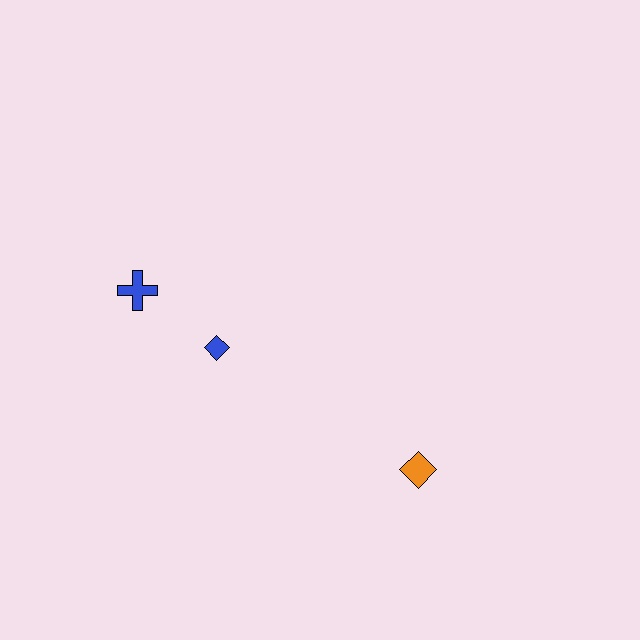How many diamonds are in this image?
There are 2 diamonds.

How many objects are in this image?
There are 3 objects.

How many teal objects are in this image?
There are no teal objects.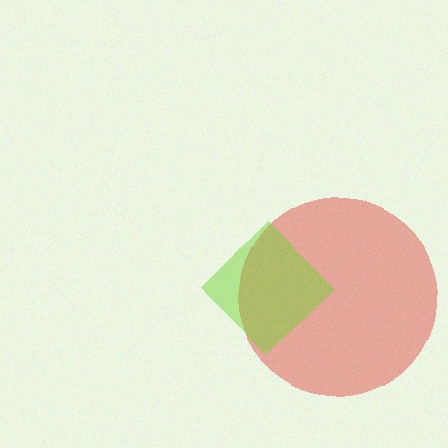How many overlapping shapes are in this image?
There are 2 overlapping shapes in the image.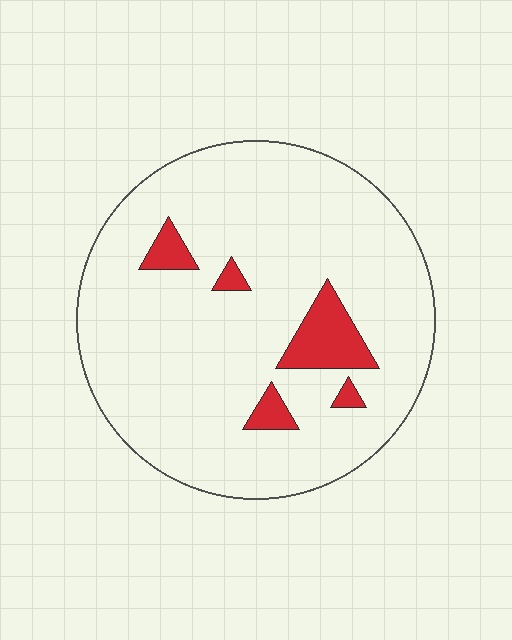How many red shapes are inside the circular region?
5.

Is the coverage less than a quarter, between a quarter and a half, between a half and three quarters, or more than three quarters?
Less than a quarter.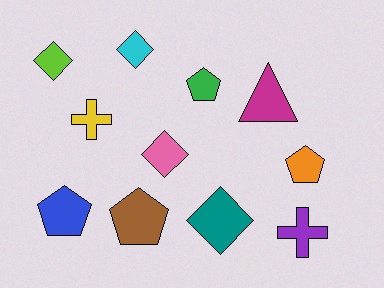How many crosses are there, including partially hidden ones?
There are 2 crosses.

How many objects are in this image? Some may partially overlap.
There are 11 objects.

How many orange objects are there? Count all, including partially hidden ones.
There is 1 orange object.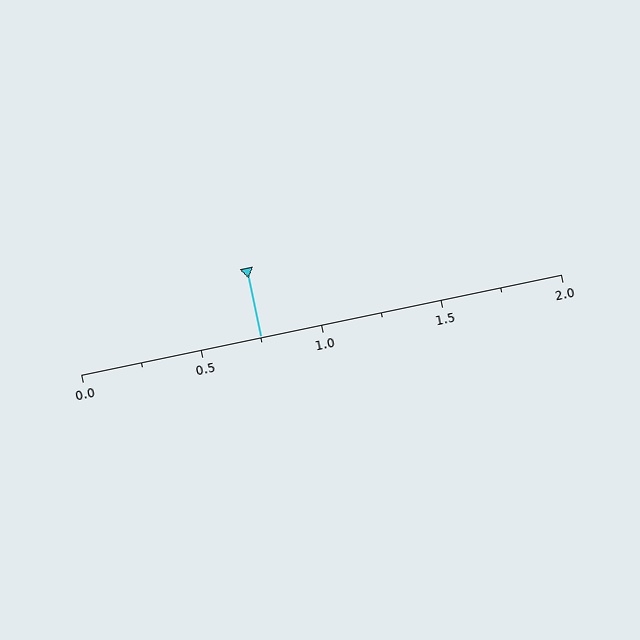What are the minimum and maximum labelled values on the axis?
The axis runs from 0.0 to 2.0.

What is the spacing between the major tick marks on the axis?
The major ticks are spaced 0.5 apart.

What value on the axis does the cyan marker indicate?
The marker indicates approximately 0.75.